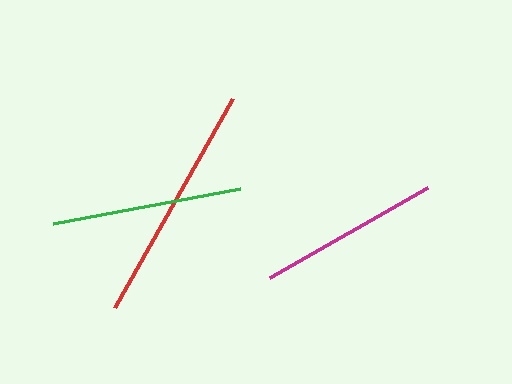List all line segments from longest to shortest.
From longest to shortest: red, green, magenta.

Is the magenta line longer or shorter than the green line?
The green line is longer than the magenta line.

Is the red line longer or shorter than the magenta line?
The red line is longer than the magenta line.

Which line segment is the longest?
The red line is the longest at approximately 239 pixels.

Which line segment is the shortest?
The magenta line is the shortest at approximately 182 pixels.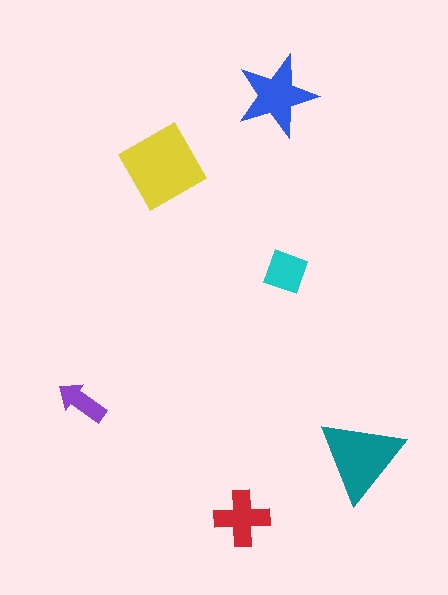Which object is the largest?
The yellow diamond.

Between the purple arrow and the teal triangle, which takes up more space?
The teal triangle.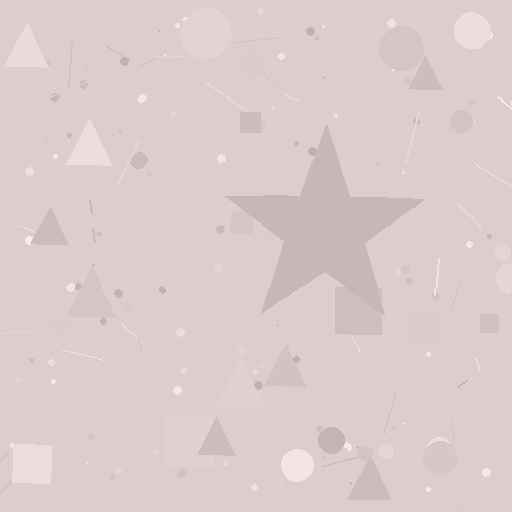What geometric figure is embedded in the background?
A star is embedded in the background.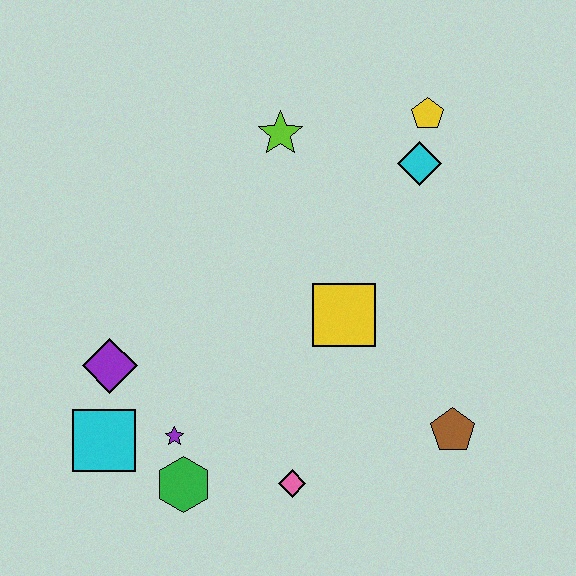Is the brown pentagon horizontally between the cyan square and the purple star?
No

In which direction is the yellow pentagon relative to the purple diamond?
The yellow pentagon is to the right of the purple diamond.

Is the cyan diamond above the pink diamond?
Yes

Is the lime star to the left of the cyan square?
No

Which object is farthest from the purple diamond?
The yellow pentagon is farthest from the purple diamond.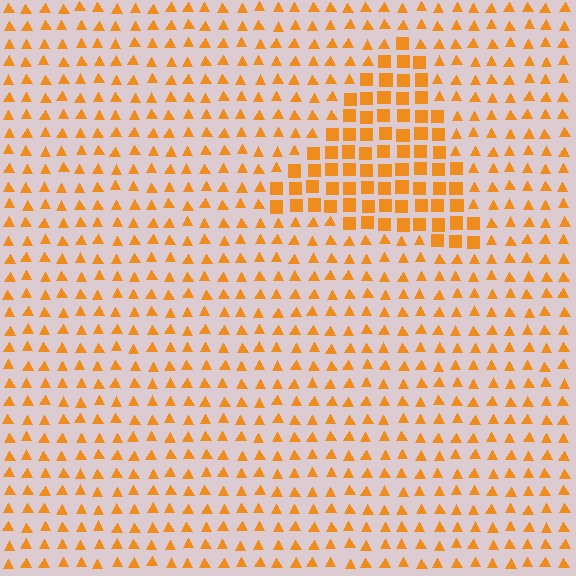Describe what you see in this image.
The image is filled with small orange elements arranged in a uniform grid. A triangle-shaped region contains squares, while the surrounding area contains triangles. The boundary is defined purely by the change in element shape.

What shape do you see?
I see a triangle.